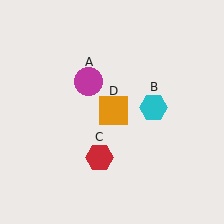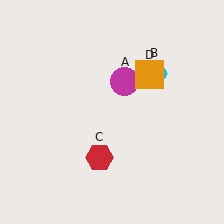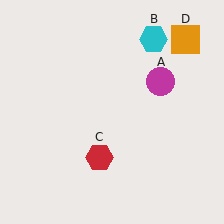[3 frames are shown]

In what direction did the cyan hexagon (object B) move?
The cyan hexagon (object B) moved up.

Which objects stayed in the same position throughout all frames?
Red hexagon (object C) remained stationary.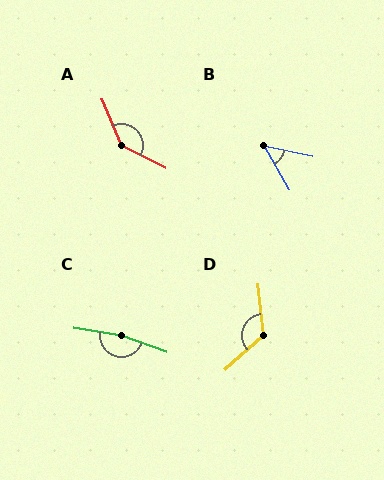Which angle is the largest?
C, at approximately 169 degrees.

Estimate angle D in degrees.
Approximately 126 degrees.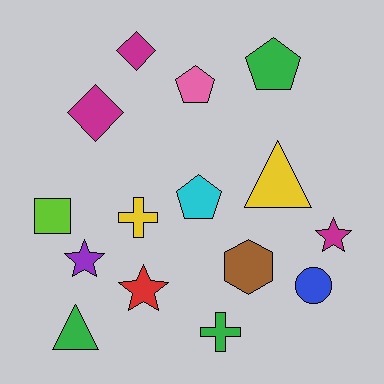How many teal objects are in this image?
There are no teal objects.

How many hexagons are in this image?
There is 1 hexagon.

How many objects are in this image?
There are 15 objects.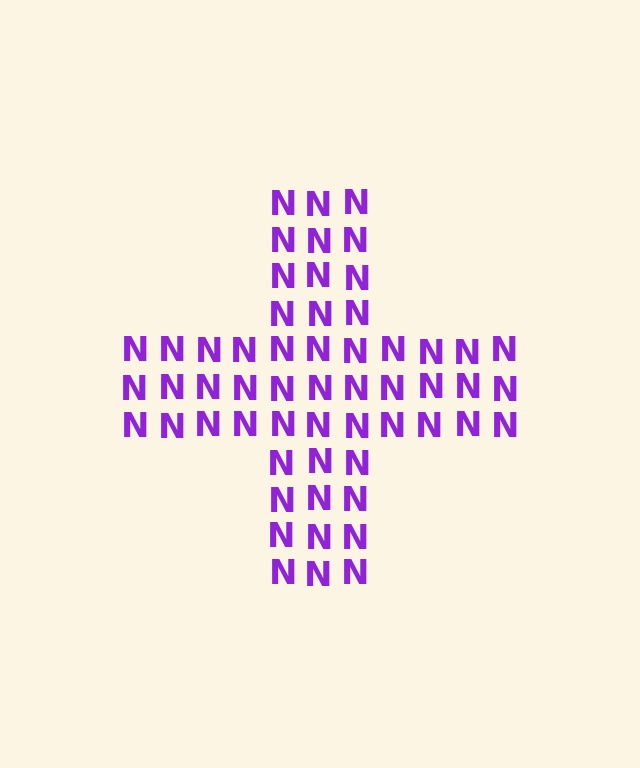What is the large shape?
The large shape is a cross.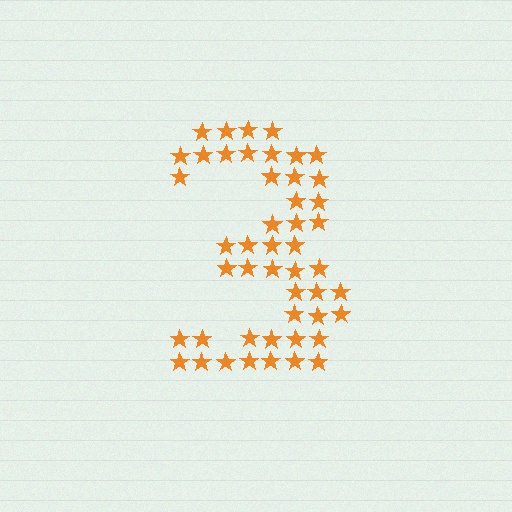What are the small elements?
The small elements are stars.